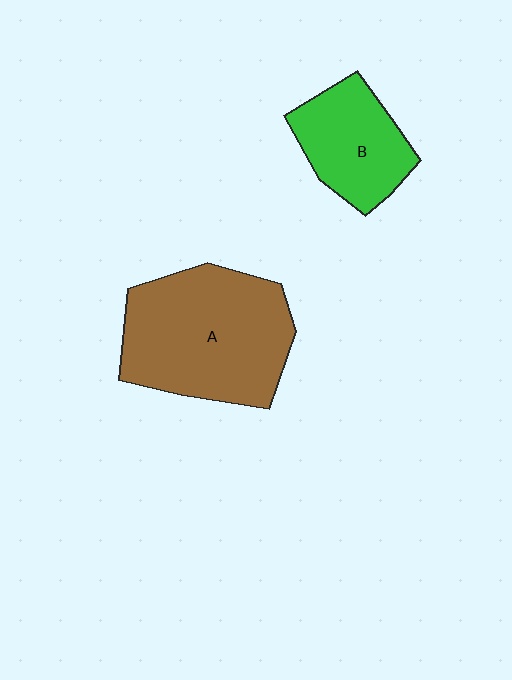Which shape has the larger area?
Shape A (brown).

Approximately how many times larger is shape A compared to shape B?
Approximately 1.8 times.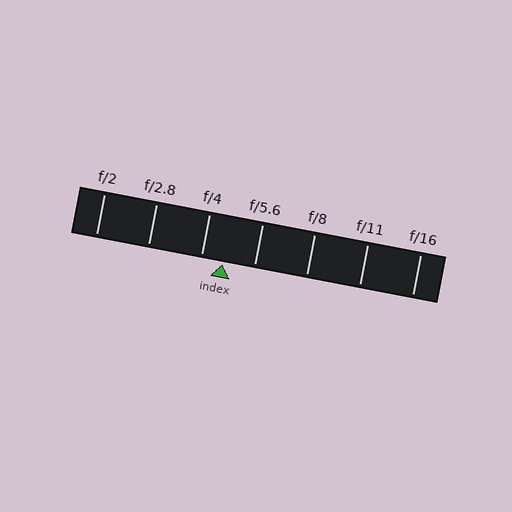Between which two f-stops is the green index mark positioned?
The index mark is between f/4 and f/5.6.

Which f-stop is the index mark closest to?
The index mark is closest to f/4.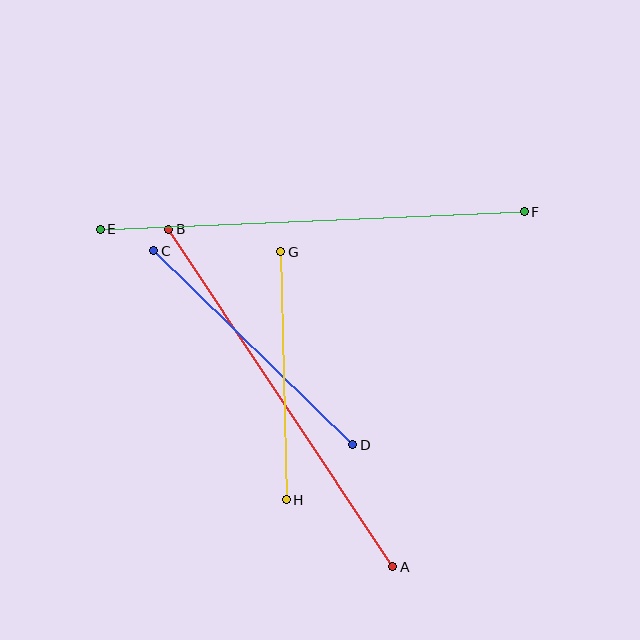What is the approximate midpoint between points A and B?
The midpoint is at approximately (281, 398) pixels.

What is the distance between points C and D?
The distance is approximately 278 pixels.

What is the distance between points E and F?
The distance is approximately 424 pixels.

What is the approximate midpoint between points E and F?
The midpoint is at approximately (312, 221) pixels.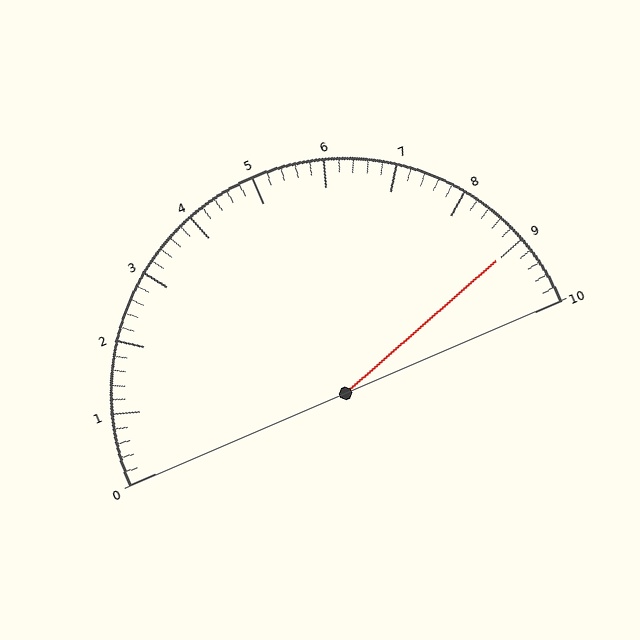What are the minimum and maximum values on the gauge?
The gauge ranges from 0 to 10.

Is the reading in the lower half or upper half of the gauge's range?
The reading is in the upper half of the range (0 to 10).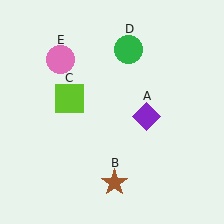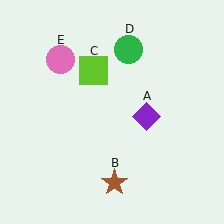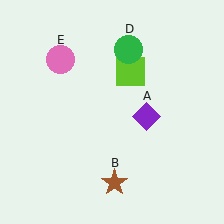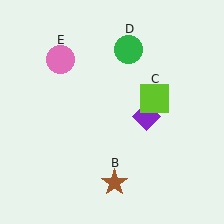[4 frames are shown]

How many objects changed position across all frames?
1 object changed position: lime square (object C).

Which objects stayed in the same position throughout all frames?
Purple diamond (object A) and brown star (object B) and green circle (object D) and pink circle (object E) remained stationary.